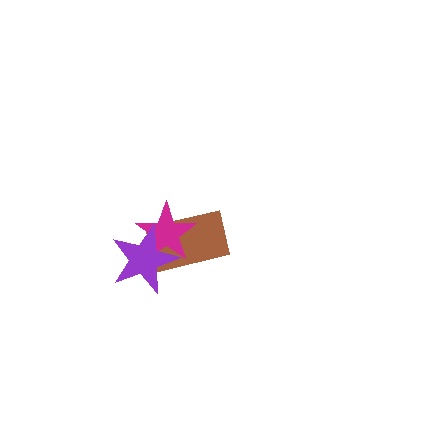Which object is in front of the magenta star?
The purple star is in front of the magenta star.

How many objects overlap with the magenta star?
2 objects overlap with the magenta star.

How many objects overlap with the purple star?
2 objects overlap with the purple star.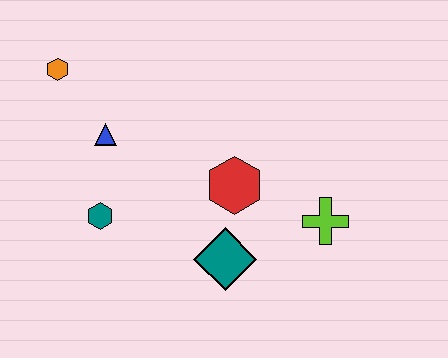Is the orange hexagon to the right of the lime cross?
No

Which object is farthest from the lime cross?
The orange hexagon is farthest from the lime cross.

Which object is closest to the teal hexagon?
The blue triangle is closest to the teal hexagon.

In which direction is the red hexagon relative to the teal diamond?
The red hexagon is above the teal diamond.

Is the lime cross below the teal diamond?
No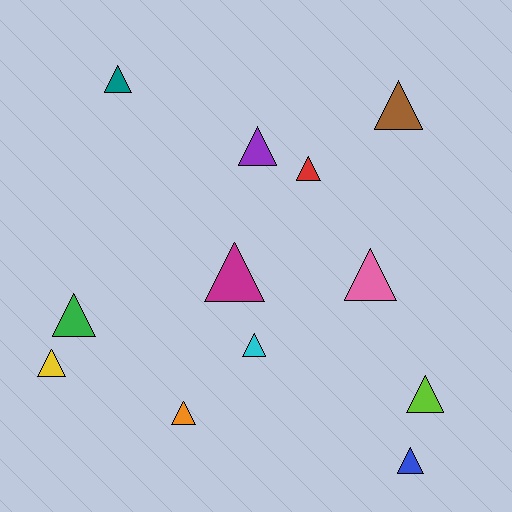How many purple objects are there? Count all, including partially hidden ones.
There is 1 purple object.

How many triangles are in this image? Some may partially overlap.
There are 12 triangles.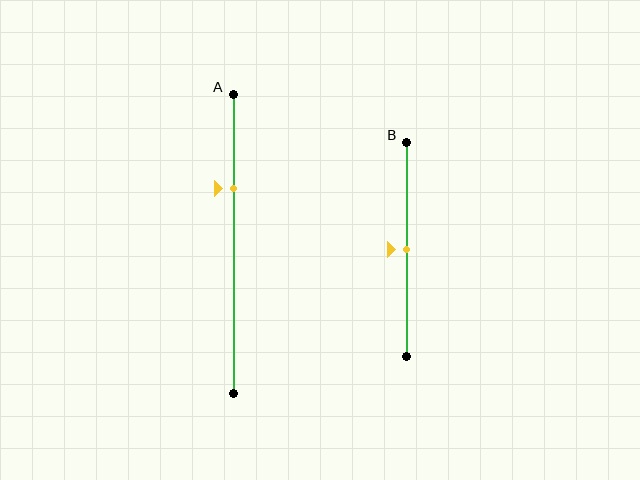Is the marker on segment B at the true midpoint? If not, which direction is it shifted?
Yes, the marker on segment B is at the true midpoint.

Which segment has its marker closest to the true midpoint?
Segment B has its marker closest to the true midpoint.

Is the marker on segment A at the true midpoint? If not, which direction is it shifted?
No, the marker on segment A is shifted upward by about 19% of the segment length.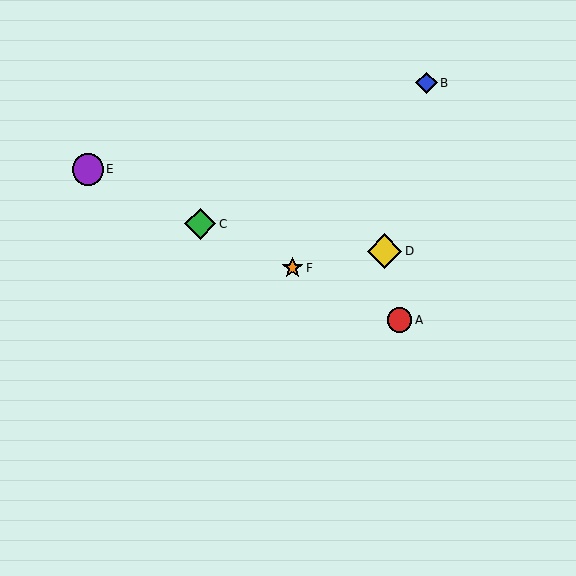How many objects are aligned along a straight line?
4 objects (A, C, E, F) are aligned along a straight line.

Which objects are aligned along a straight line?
Objects A, C, E, F are aligned along a straight line.